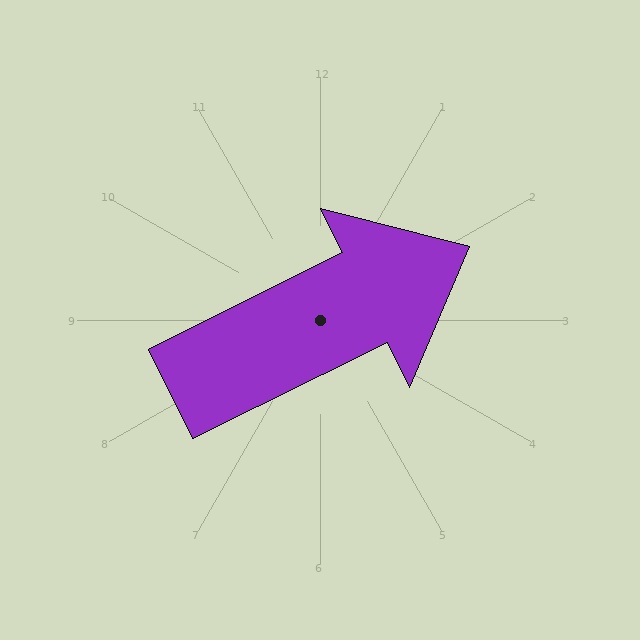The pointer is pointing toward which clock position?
Roughly 2 o'clock.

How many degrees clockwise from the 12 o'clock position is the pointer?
Approximately 64 degrees.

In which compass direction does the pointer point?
Northeast.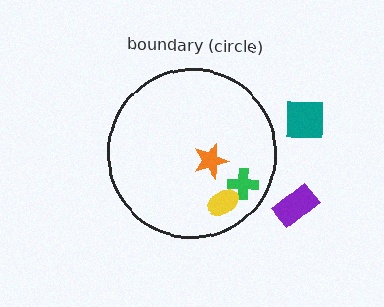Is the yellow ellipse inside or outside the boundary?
Inside.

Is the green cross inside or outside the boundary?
Inside.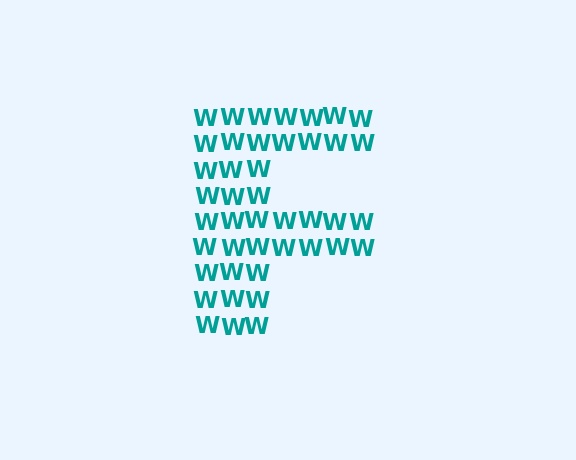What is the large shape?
The large shape is the letter F.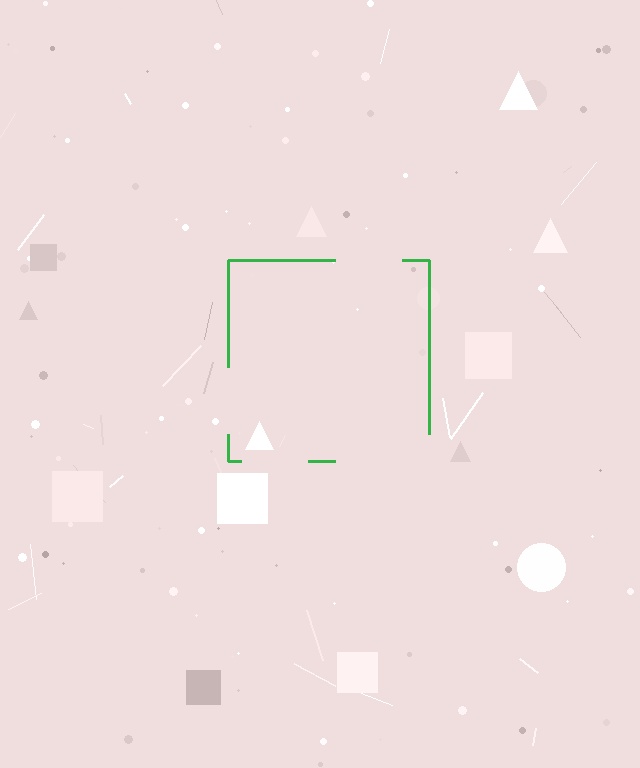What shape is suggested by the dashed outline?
The dashed outline suggests a square.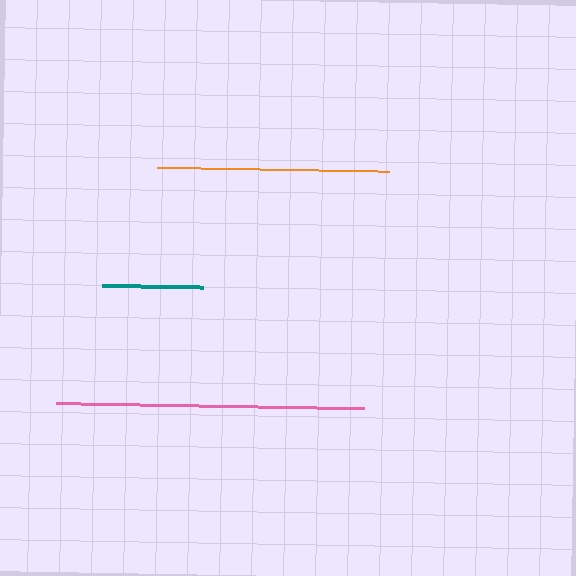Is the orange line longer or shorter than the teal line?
The orange line is longer than the teal line.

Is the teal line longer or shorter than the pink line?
The pink line is longer than the teal line.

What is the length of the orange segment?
The orange segment is approximately 232 pixels long.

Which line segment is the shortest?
The teal line is the shortest at approximately 101 pixels.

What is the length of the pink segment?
The pink segment is approximately 308 pixels long.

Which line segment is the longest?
The pink line is the longest at approximately 308 pixels.